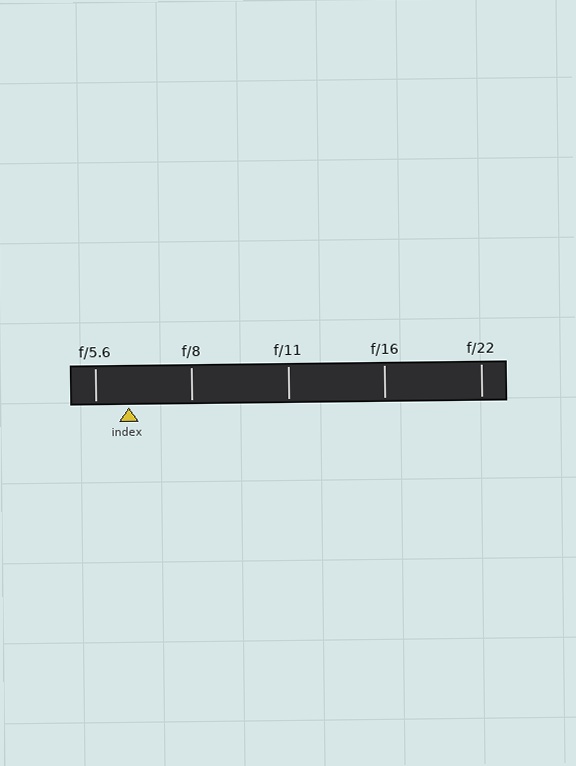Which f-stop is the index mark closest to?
The index mark is closest to f/5.6.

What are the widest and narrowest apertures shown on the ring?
The widest aperture shown is f/5.6 and the narrowest is f/22.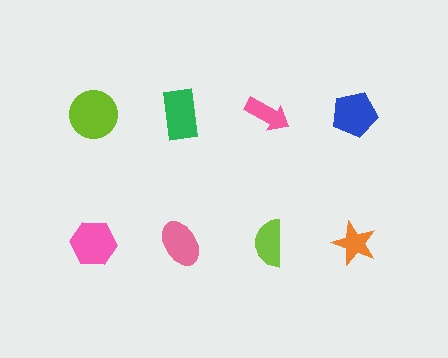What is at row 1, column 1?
A lime circle.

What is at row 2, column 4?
An orange star.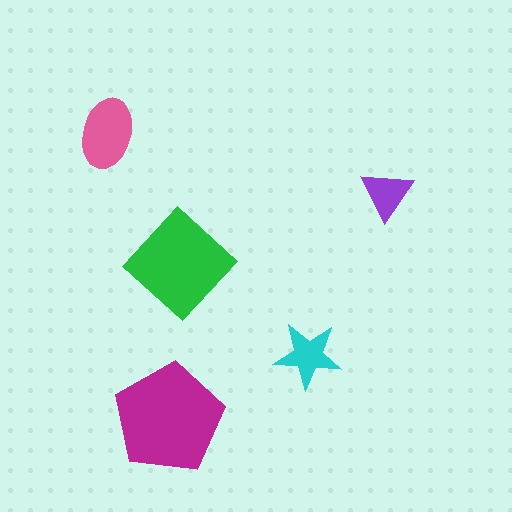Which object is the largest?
The magenta pentagon.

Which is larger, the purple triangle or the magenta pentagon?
The magenta pentagon.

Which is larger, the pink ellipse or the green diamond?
The green diamond.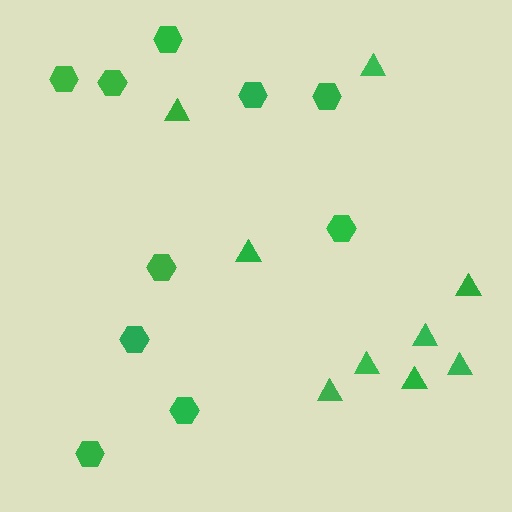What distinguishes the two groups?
There are 2 groups: one group of triangles (9) and one group of hexagons (10).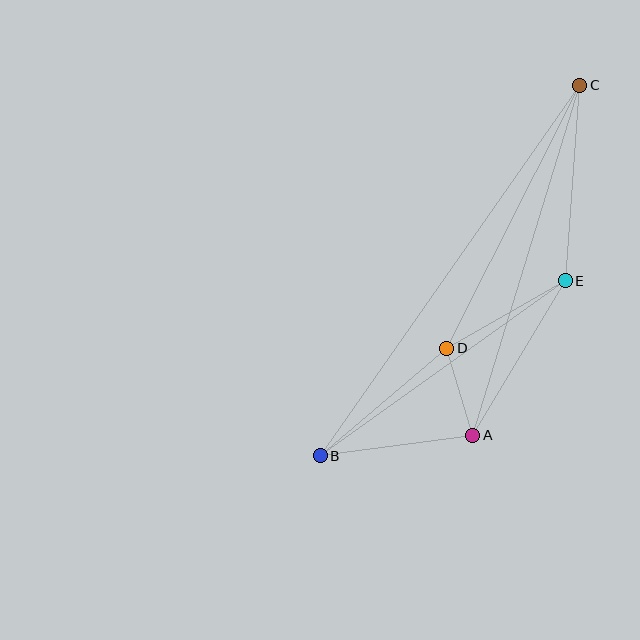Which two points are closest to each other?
Points A and D are closest to each other.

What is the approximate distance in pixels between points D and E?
The distance between D and E is approximately 137 pixels.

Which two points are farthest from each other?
Points B and C are farthest from each other.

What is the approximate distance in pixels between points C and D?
The distance between C and D is approximately 295 pixels.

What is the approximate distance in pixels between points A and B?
The distance between A and B is approximately 154 pixels.